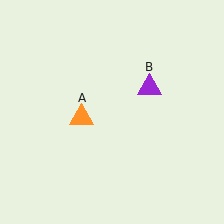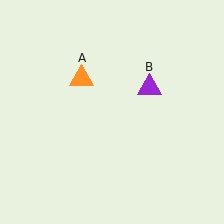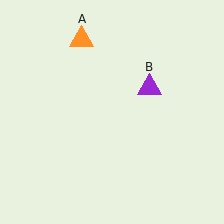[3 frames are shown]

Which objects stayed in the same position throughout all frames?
Purple triangle (object B) remained stationary.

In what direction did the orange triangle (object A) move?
The orange triangle (object A) moved up.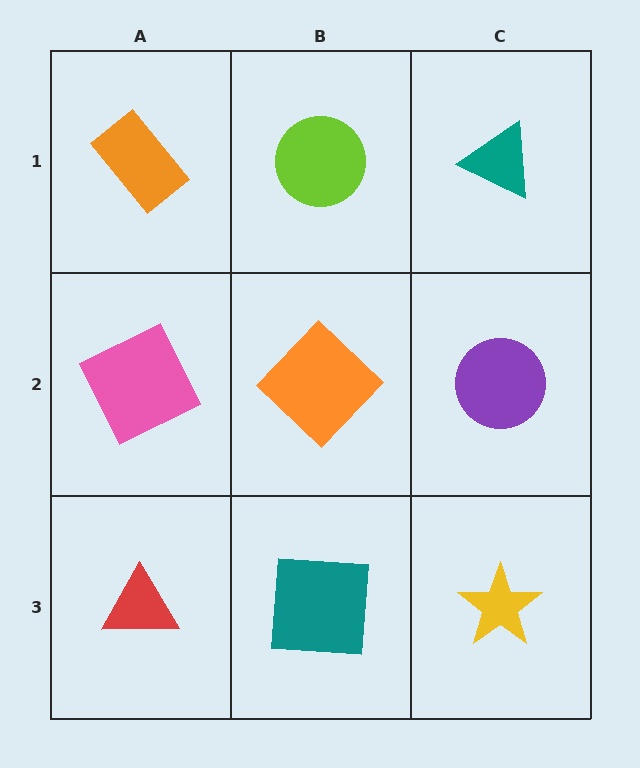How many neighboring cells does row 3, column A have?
2.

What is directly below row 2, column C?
A yellow star.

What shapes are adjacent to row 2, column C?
A teal triangle (row 1, column C), a yellow star (row 3, column C), an orange diamond (row 2, column B).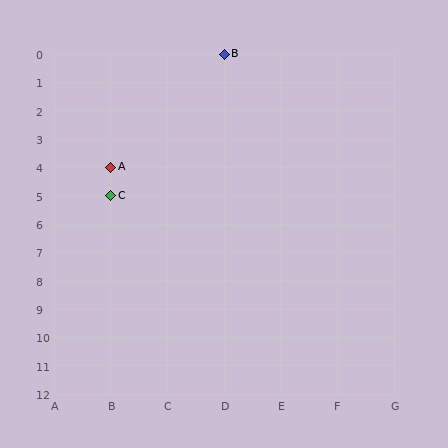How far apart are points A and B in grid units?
Points A and B are 2 columns and 4 rows apart (about 4.5 grid units diagonally).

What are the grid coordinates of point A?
Point A is at grid coordinates (B, 4).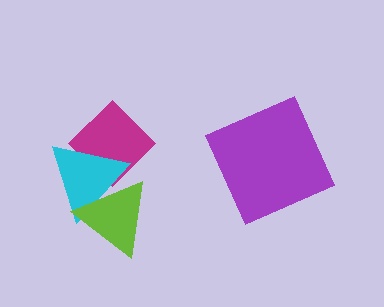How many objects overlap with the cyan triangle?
2 objects overlap with the cyan triangle.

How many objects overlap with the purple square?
0 objects overlap with the purple square.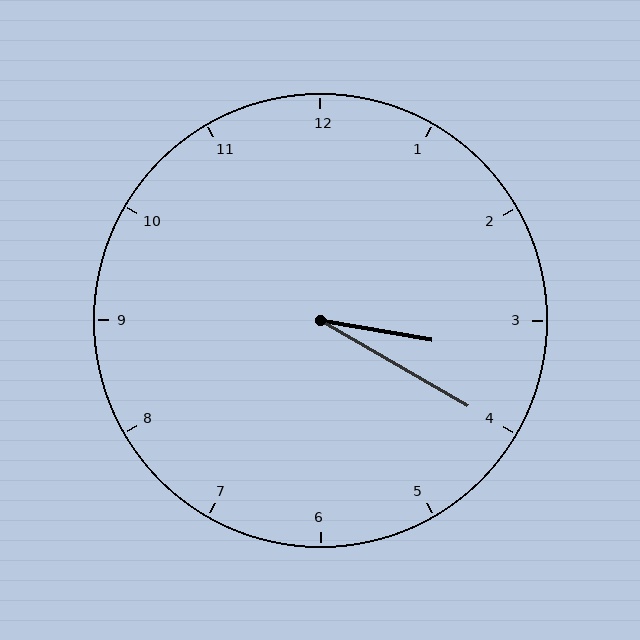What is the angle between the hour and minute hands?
Approximately 20 degrees.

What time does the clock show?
3:20.